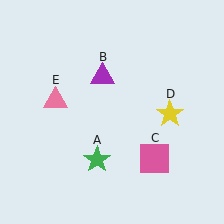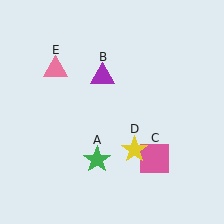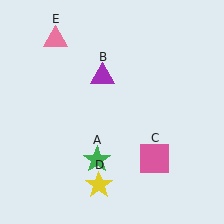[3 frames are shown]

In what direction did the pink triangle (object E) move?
The pink triangle (object E) moved up.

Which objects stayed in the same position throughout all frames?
Green star (object A) and purple triangle (object B) and pink square (object C) remained stationary.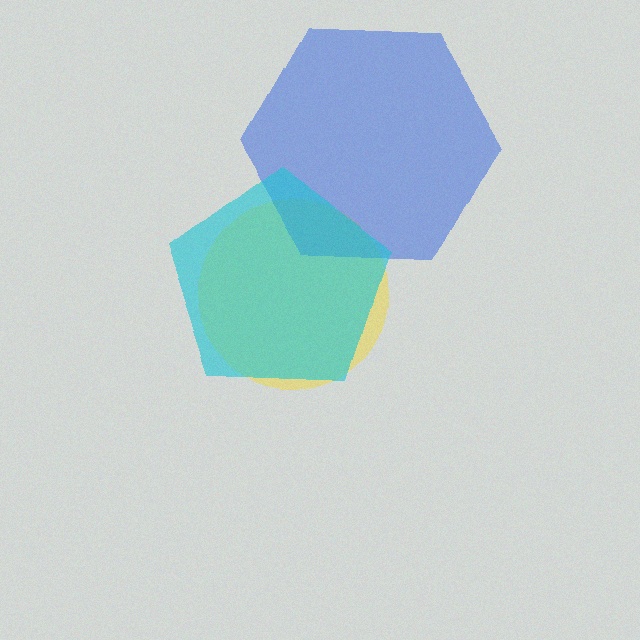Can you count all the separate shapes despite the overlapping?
Yes, there are 3 separate shapes.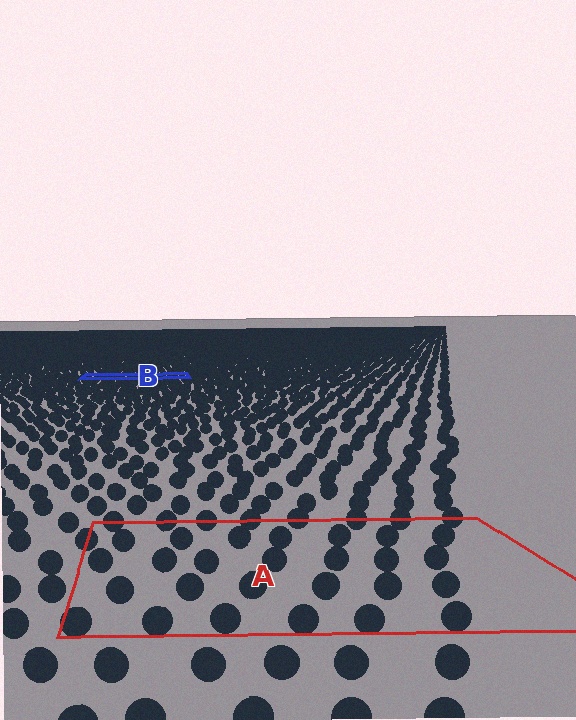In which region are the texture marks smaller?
The texture marks are smaller in region B, because it is farther away.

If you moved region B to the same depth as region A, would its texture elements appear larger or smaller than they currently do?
They would appear larger. At a closer depth, the same texture elements are projected at a bigger on-screen size.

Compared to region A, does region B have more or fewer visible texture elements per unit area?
Region B has more texture elements per unit area — they are packed more densely because it is farther away.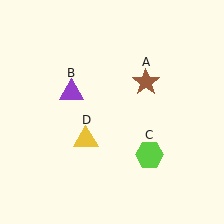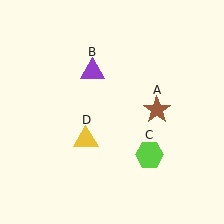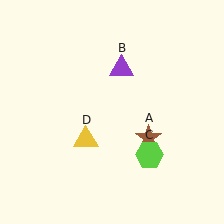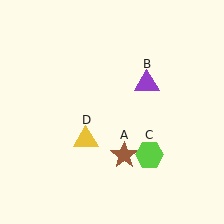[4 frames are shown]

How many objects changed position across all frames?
2 objects changed position: brown star (object A), purple triangle (object B).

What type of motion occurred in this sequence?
The brown star (object A), purple triangle (object B) rotated clockwise around the center of the scene.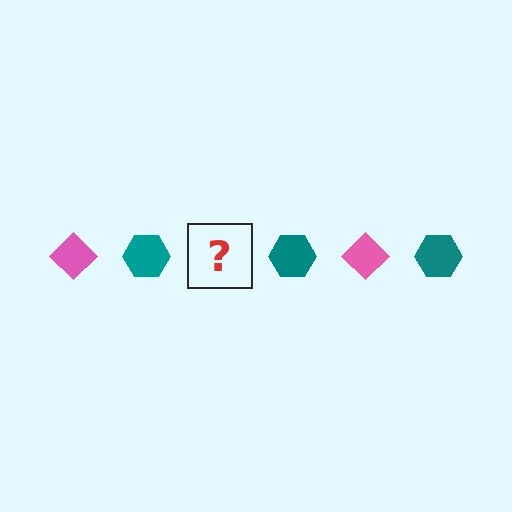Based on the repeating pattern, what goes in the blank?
The blank should be a pink diamond.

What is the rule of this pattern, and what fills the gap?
The rule is that the pattern alternates between pink diamond and teal hexagon. The gap should be filled with a pink diamond.